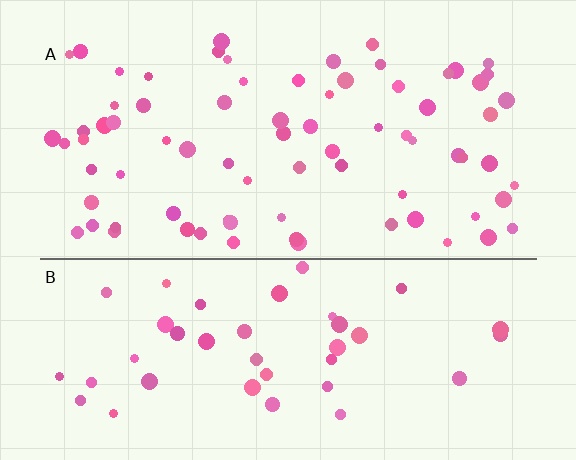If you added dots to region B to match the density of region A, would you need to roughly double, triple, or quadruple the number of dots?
Approximately double.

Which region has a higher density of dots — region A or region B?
A (the top).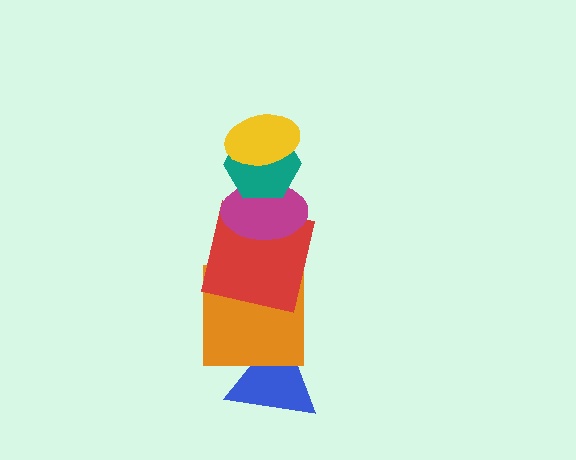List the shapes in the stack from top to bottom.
From top to bottom: the yellow ellipse, the teal hexagon, the magenta ellipse, the red square, the orange square, the blue triangle.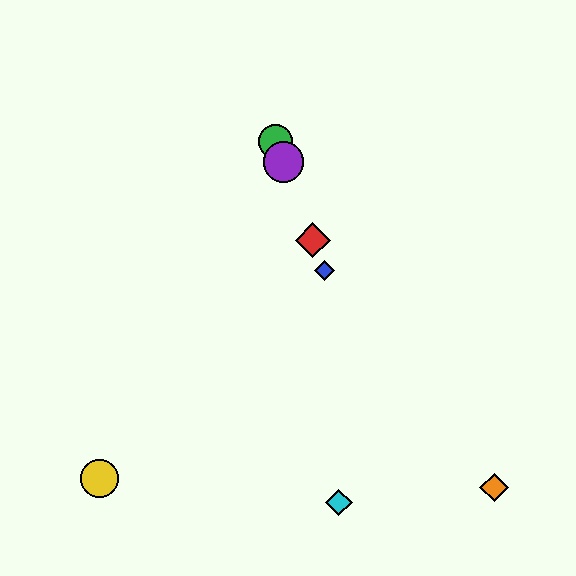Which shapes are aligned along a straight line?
The red diamond, the blue diamond, the green circle, the purple circle are aligned along a straight line.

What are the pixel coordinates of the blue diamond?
The blue diamond is at (324, 271).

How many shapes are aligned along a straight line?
4 shapes (the red diamond, the blue diamond, the green circle, the purple circle) are aligned along a straight line.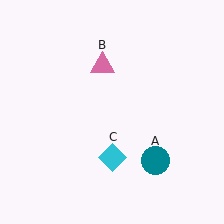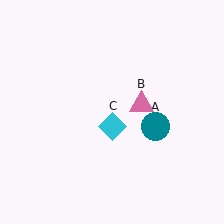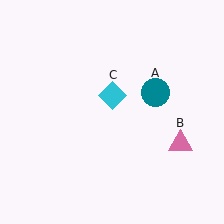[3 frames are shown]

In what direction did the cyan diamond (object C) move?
The cyan diamond (object C) moved up.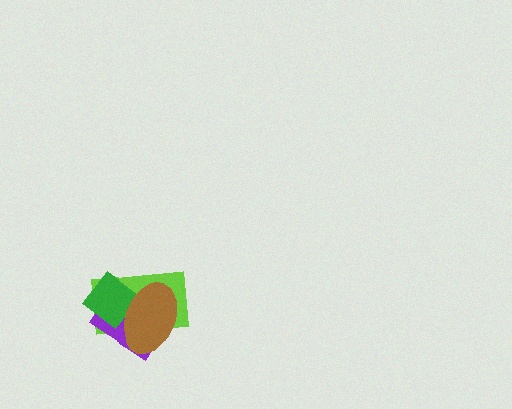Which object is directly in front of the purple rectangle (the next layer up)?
The green diamond is directly in front of the purple rectangle.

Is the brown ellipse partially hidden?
No, no other shape covers it.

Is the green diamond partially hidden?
Yes, it is partially covered by another shape.